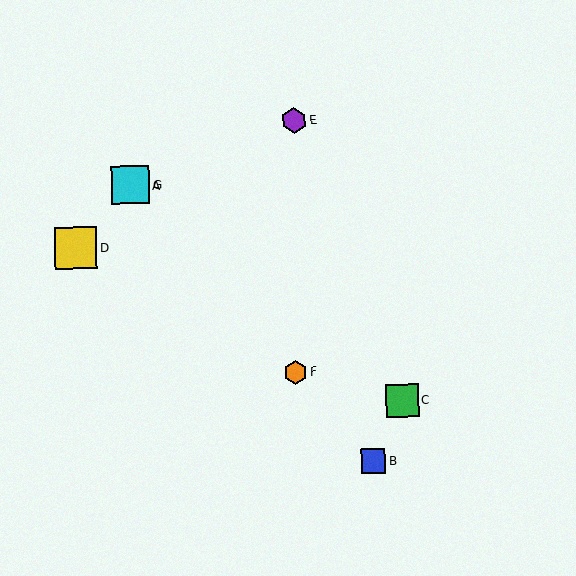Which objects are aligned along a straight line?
Objects A, B, F, G are aligned along a straight line.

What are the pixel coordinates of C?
Object C is at (402, 400).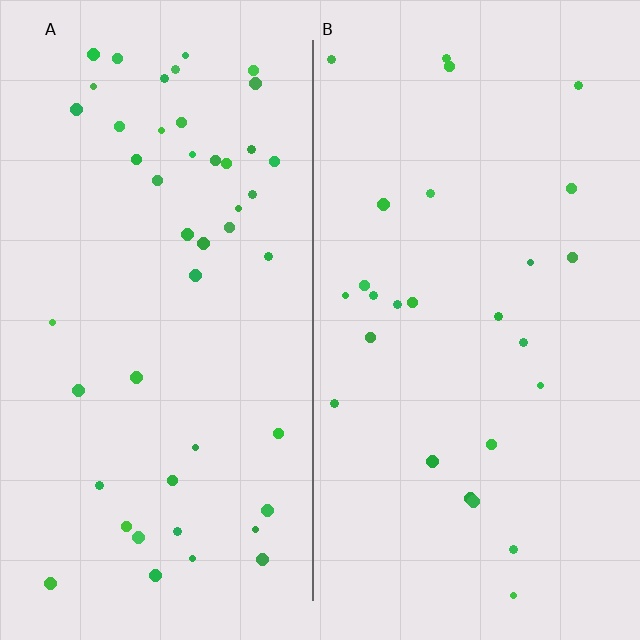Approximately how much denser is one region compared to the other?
Approximately 1.8× — region A over region B.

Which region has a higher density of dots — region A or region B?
A (the left).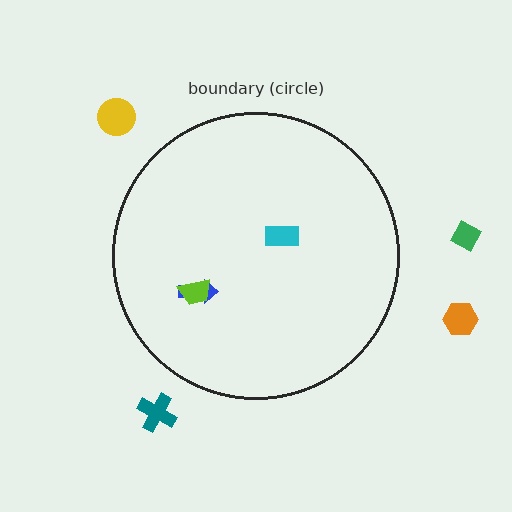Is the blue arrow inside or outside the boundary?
Inside.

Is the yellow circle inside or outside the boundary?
Outside.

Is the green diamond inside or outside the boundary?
Outside.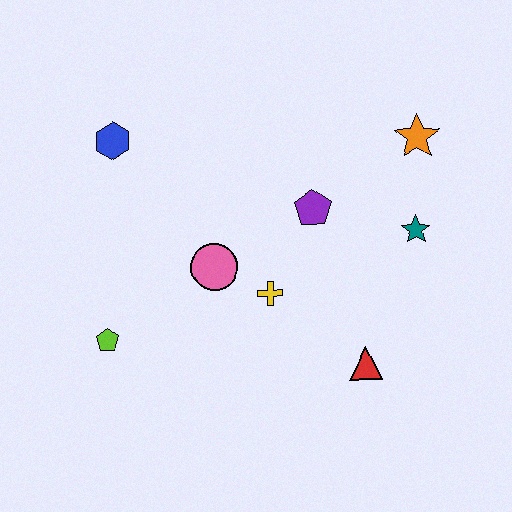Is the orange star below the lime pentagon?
No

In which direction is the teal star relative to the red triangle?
The teal star is above the red triangle.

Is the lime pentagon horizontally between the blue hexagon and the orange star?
No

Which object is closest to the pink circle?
The yellow cross is closest to the pink circle.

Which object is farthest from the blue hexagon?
The red triangle is farthest from the blue hexagon.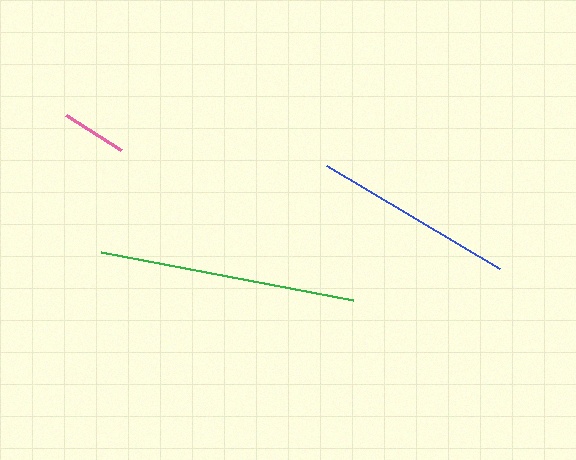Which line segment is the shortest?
The pink line is the shortest at approximately 65 pixels.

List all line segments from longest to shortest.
From longest to shortest: green, blue, pink.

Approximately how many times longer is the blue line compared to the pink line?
The blue line is approximately 3.1 times the length of the pink line.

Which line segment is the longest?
The green line is the longest at approximately 256 pixels.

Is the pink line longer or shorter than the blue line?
The blue line is longer than the pink line.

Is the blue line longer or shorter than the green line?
The green line is longer than the blue line.